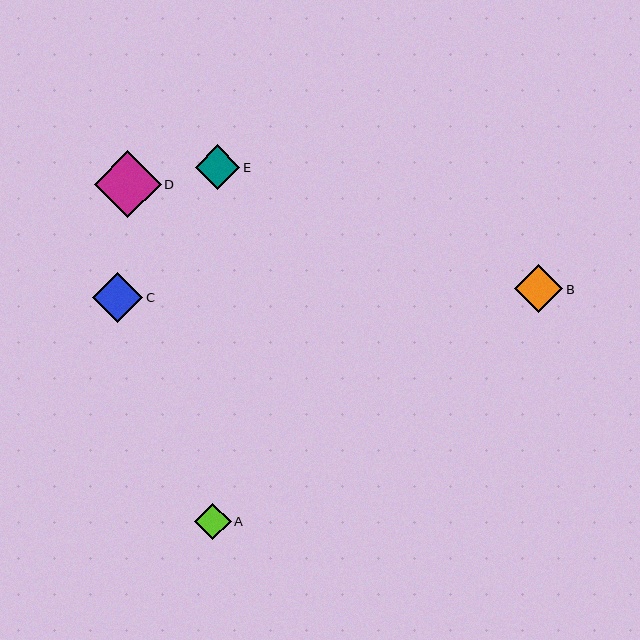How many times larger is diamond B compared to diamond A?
Diamond B is approximately 1.3 times the size of diamond A.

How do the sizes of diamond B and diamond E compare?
Diamond B and diamond E are approximately the same size.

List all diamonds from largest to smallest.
From largest to smallest: D, C, B, E, A.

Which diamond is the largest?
Diamond D is the largest with a size of approximately 67 pixels.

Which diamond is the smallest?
Diamond A is the smallest with a size of approximately 36 pixels.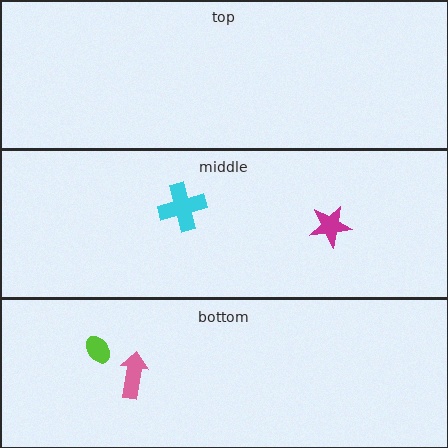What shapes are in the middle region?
The cyan cross, the magenta star.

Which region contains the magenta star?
The middle region.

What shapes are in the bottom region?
The pink arrow, the lime ellipse.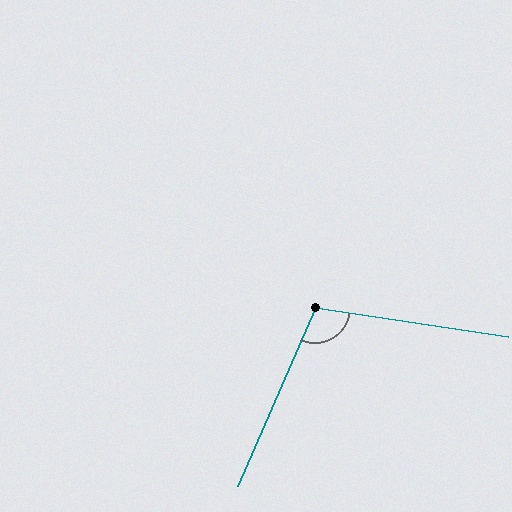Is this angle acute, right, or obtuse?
It is obtuse.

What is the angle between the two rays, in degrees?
Approximately 105 degrees.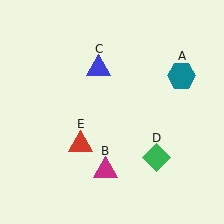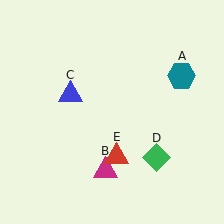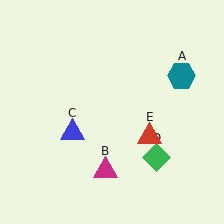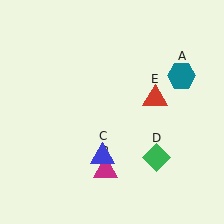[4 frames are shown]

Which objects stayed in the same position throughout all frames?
Teal hexagon (object A) and magenta triangle (object B) and green diamond (object D) remained stationary.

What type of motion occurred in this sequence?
The blue triangle (object C), red triangle (object E) rotated counterclockwise around the center of the scene.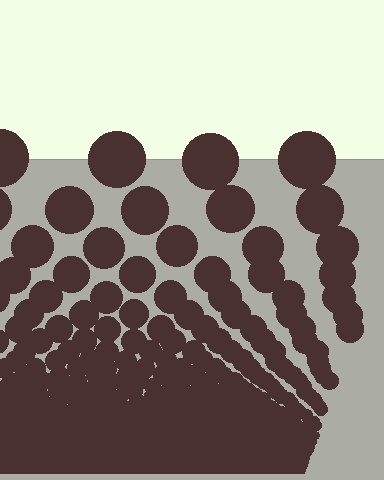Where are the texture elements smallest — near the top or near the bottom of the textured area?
Near the bottom.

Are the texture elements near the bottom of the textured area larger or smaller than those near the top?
Smaller. The gradient is inverted — elements near the bottom are smaller and denser.